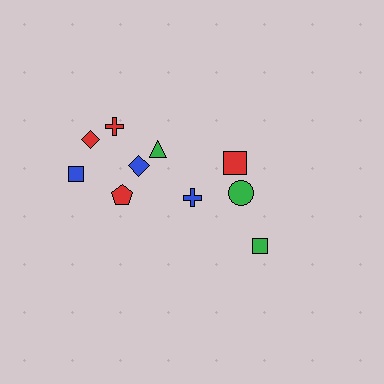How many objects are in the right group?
There are 4 objects.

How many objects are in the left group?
There are 6 objects.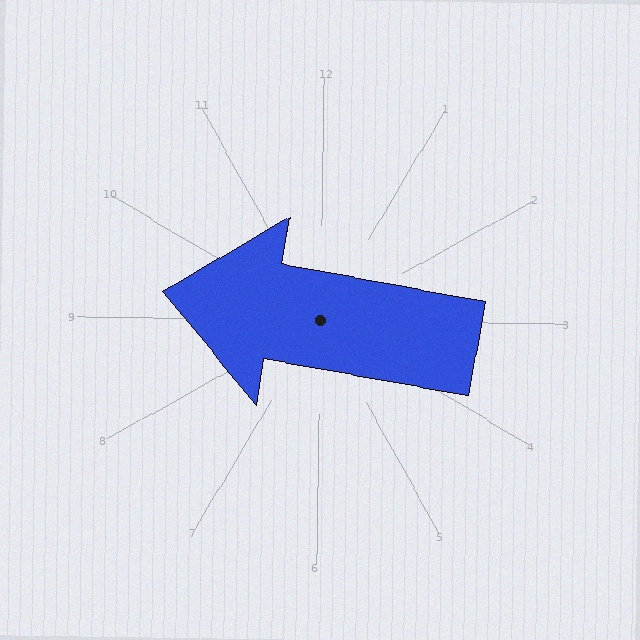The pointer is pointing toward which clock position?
Roughly 9 o'clock.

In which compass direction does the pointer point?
West.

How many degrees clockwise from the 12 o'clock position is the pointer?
Approximately 279 degrees.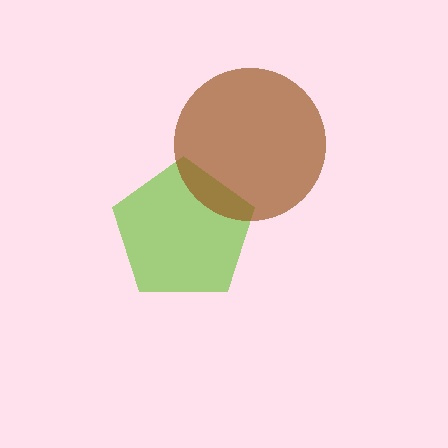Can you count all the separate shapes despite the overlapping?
Yes, there are 2 separate shapes.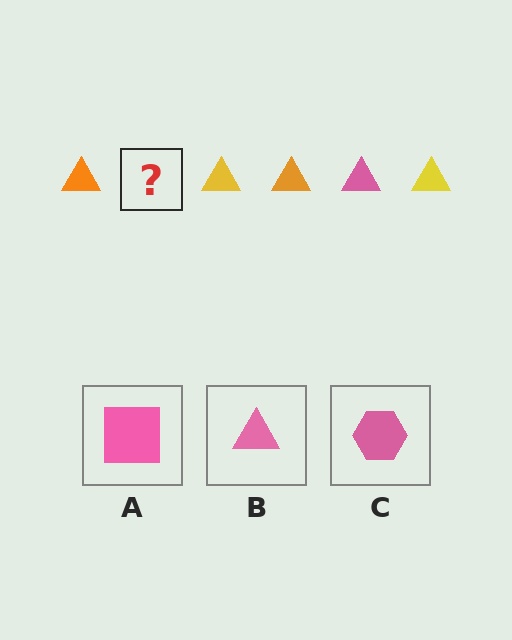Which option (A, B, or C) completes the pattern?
B.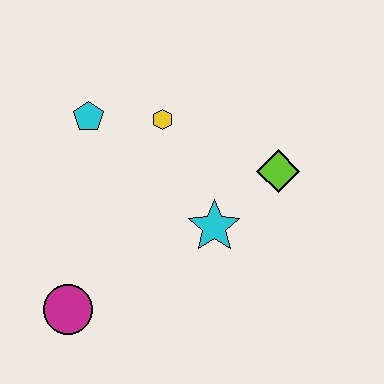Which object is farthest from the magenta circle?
The lime diamond is farthest from the magenta circle.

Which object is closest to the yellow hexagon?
The cyan pentagon is closest to the yellow hexagon.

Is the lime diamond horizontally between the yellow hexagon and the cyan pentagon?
No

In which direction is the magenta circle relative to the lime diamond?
The magenta circle is to the left of the lime diamond.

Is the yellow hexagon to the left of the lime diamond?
Yes